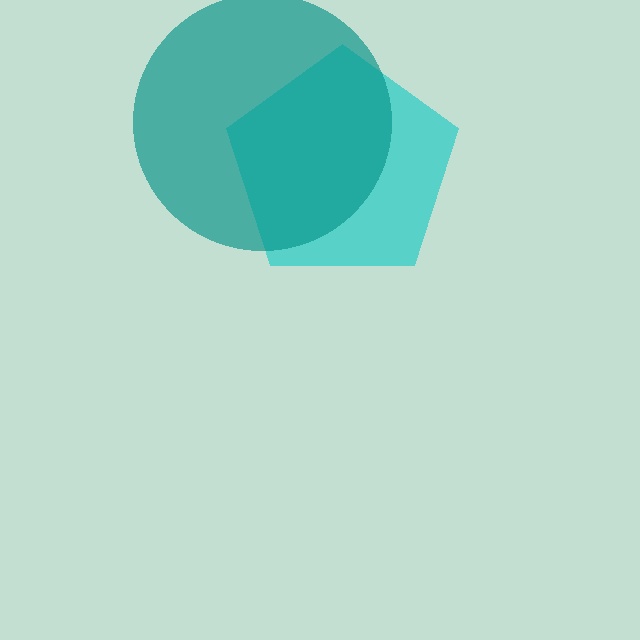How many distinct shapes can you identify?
There are 2 distinct shapes: a cyan pentagon, a teal circle.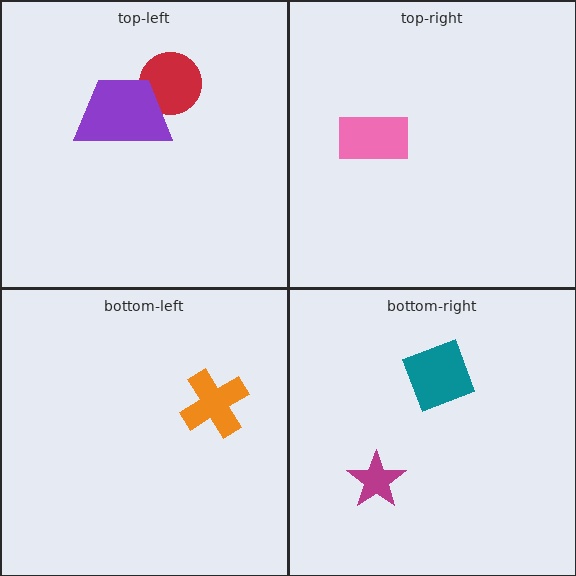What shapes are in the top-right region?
The pink rectangle.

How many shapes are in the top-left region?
2.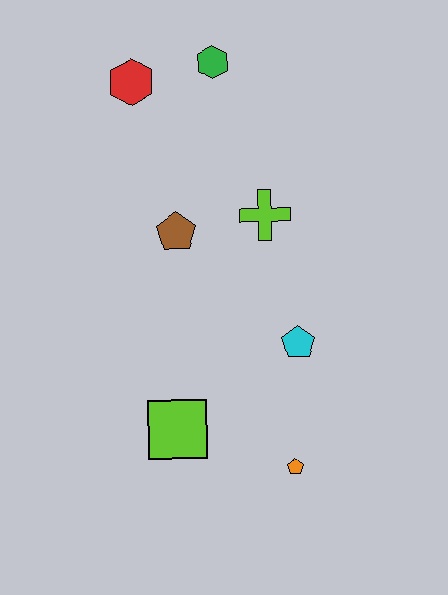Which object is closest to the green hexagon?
The red hexagon is closest to the green hexagon.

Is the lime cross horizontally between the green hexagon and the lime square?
No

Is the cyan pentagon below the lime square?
No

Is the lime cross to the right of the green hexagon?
Yes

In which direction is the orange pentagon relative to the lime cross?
The orange pentagon is below the lime cross.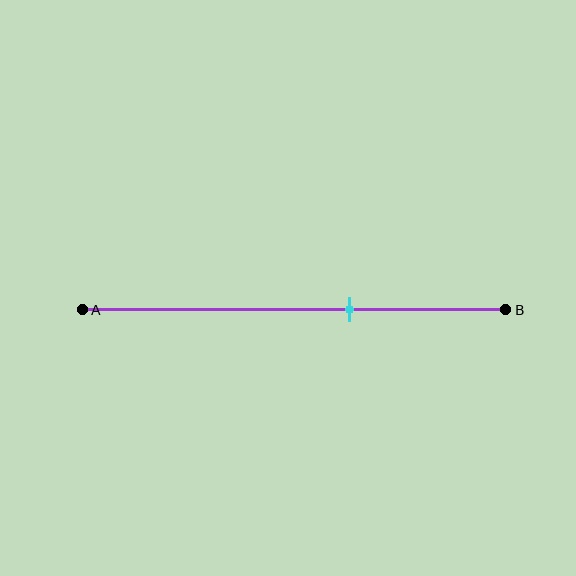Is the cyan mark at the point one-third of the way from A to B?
No, the mark is at about 65% from A, not at the 33% one-third point.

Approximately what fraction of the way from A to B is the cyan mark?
The cyan mark is approximately 65% of the way from A to B.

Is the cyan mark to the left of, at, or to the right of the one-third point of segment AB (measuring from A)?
The cyan mark is to the right of the one-third point of segment AB.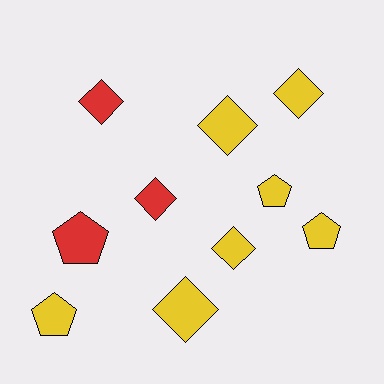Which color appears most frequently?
Yellow, with 7 objects.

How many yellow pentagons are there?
There are 3 yellow pentagons.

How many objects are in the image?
There are 10 objects.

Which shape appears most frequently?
Diamond, with 6 objects.